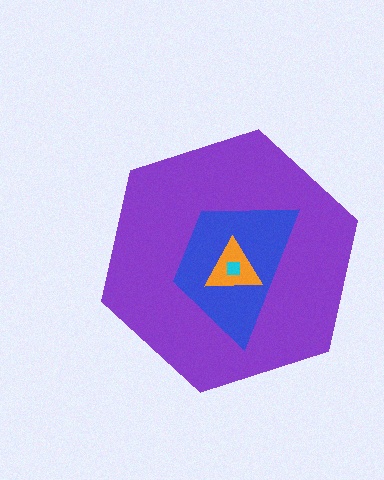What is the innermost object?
The cyan square.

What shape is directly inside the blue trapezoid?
The orange triangle.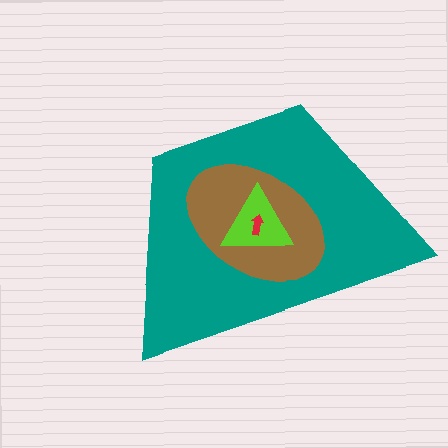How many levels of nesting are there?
4.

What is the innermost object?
The red arrow.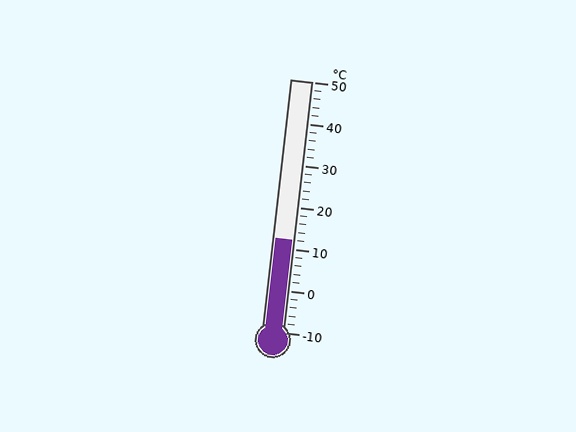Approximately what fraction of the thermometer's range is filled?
The thermometer is filled to approximately 35% of its range.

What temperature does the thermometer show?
The thermometer shows approximately 12°C.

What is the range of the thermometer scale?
The thermometer scale ranges from -10°C to 50°C.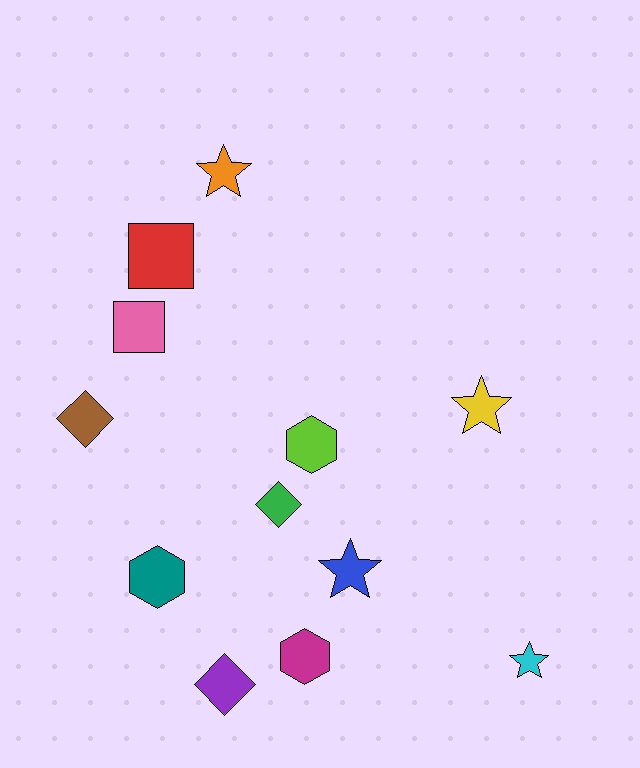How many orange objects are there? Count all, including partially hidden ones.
There is 1 orange object.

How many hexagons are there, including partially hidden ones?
There are 3 hexagons.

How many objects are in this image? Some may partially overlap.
There are 12 objects.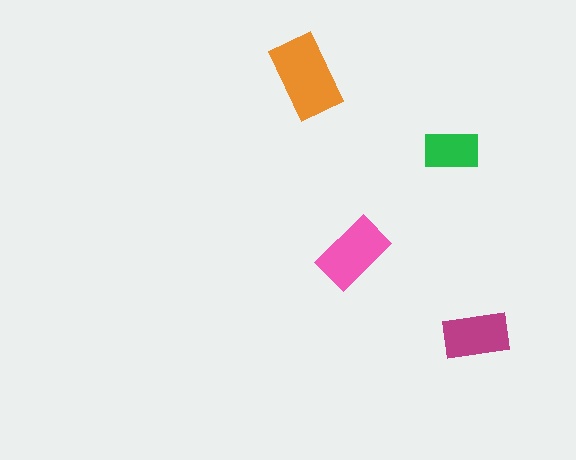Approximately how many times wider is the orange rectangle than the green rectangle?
About 1.5 times wider.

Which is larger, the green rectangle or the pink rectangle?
The pink one.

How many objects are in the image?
There are 4 objects in the image.